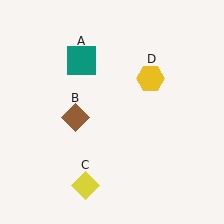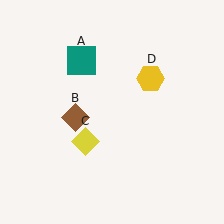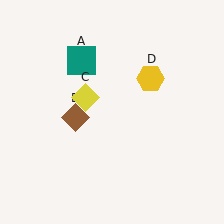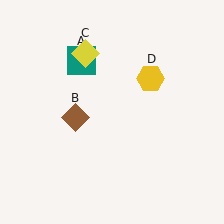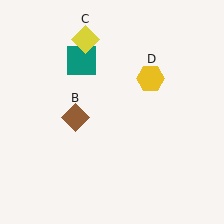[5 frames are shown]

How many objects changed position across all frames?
1 object changed position: yellow diamond (object C).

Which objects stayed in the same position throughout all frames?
Teal square (object A) and brown diamond (object B) and yellow hexagon (object D) remained stationary.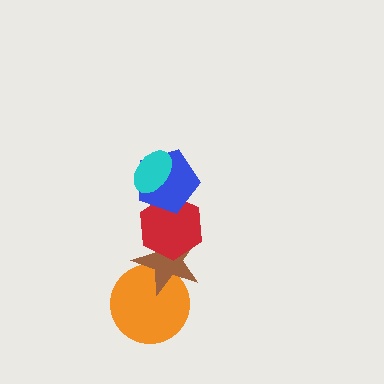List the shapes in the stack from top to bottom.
From top to bottom: the cyan ellipse, the blue pentagon, the red hexagon, the brown star, the orange circle.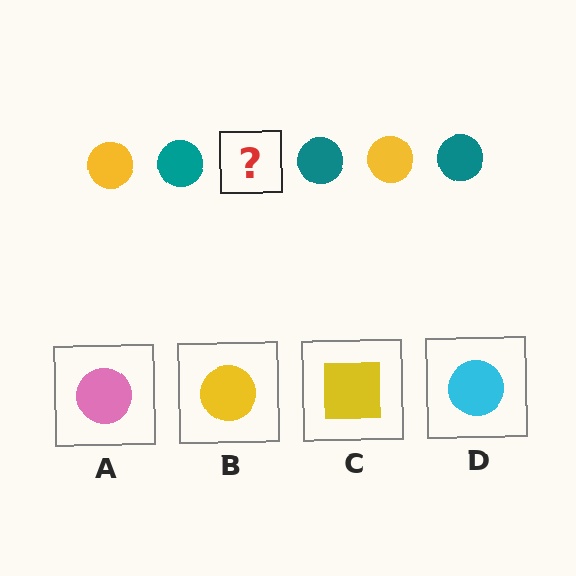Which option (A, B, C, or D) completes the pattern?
B.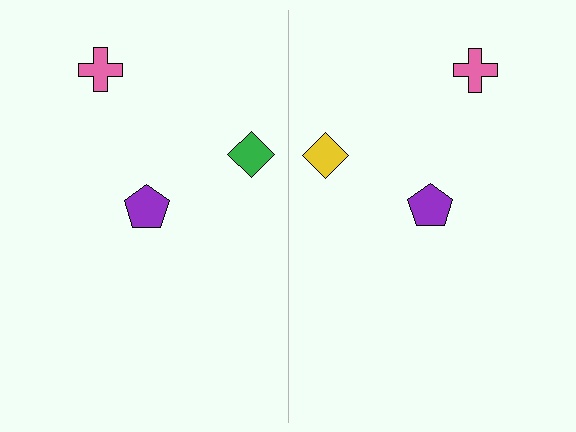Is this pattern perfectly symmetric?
No, the pattern is not perfectly symmetric. The yellow diamond on the right side breaks the symmetry — its mirror counterpart is green.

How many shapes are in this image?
There are 6 shapes in this image.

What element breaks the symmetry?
The yellow diamond on the right side breaks the symmetry — its mirror counterpart is green.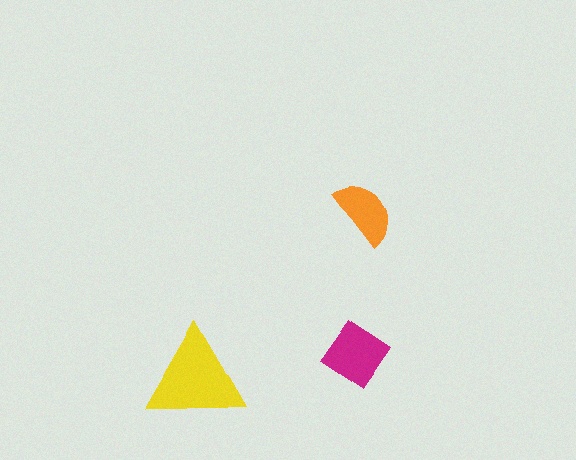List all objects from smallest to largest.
The orange semicircle, the magenta diamond, the yellow triangle.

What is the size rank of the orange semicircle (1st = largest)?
3rd.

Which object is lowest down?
The yellow triangle is bottommost.